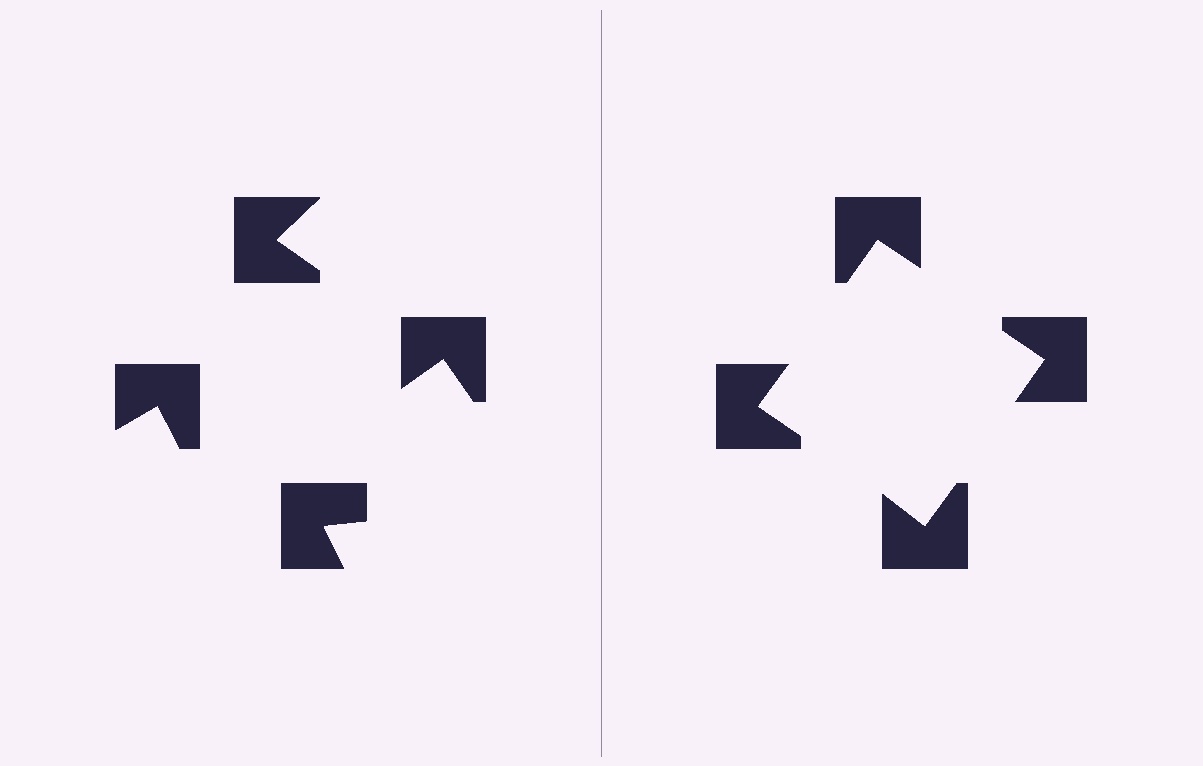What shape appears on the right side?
An illusory square.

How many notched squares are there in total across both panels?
8 — 4 on each side.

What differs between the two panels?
The notched squares are positioned identically on both sides; only the wedge orientations differ. On the right they align to a square; on the left they are misaligned.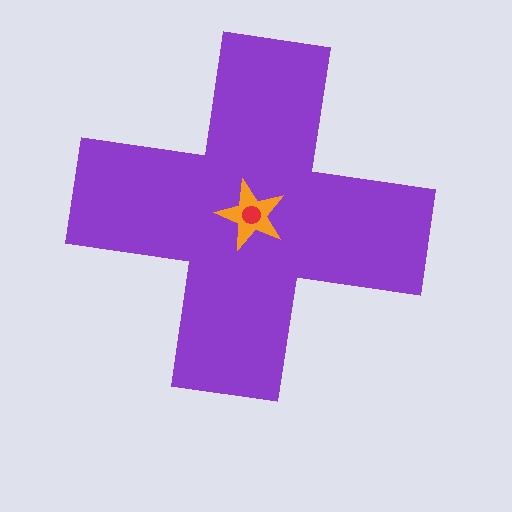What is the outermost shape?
The purple cross.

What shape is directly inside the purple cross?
The orange star.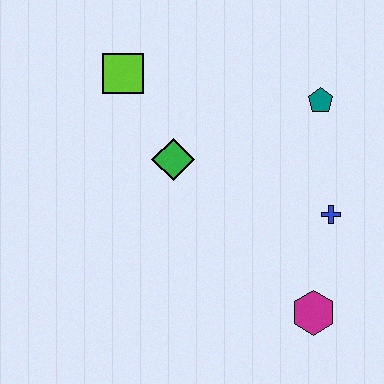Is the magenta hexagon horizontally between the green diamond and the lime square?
No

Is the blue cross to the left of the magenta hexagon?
No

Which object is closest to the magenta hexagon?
The blue cross is closest to the magenta hexagon.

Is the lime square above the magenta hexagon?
Yes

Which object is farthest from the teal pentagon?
The magenta hexagon is farthest from the teal pentagon.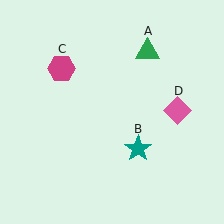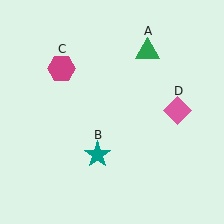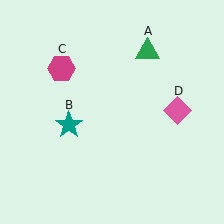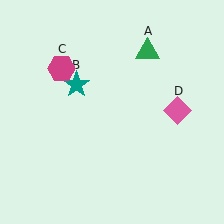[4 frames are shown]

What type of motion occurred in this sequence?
The teal star (object B) rotated clockwise around the center of the scene.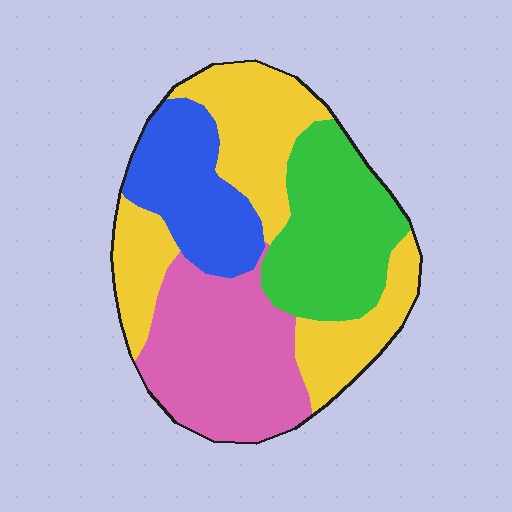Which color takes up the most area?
Yellow, at roughly 35%.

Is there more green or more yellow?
Yellow.